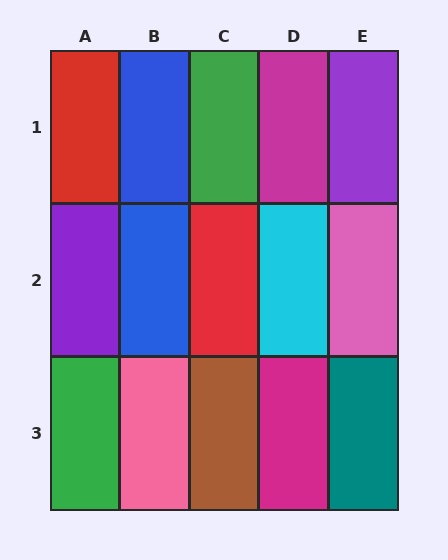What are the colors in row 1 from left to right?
Red, blue, green, magenta, purple.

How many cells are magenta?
2 cells are magenta.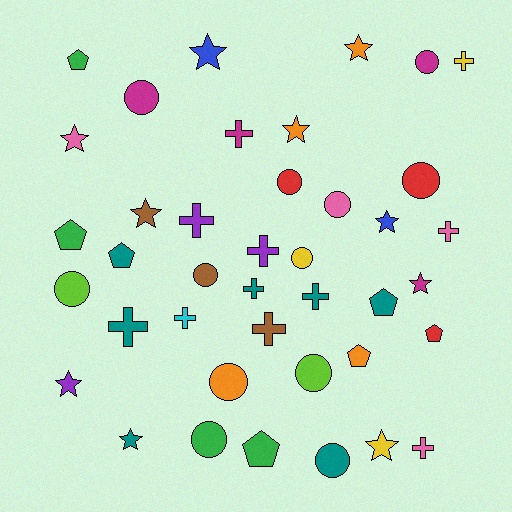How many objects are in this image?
There are 40 objects.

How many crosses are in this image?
There are 11 crosses.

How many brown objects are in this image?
There are 3 brown objects.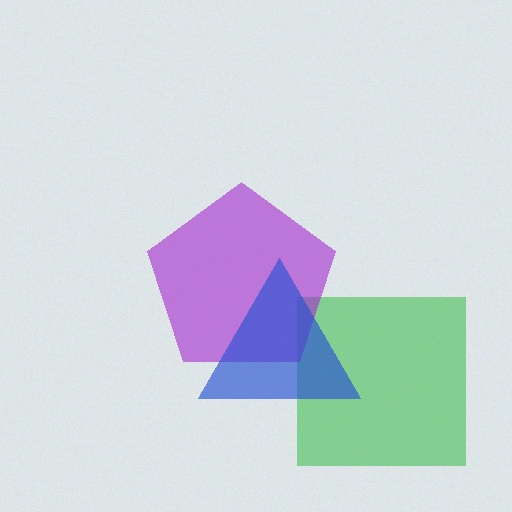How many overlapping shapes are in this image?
There are 3 overlapping shapes in the image.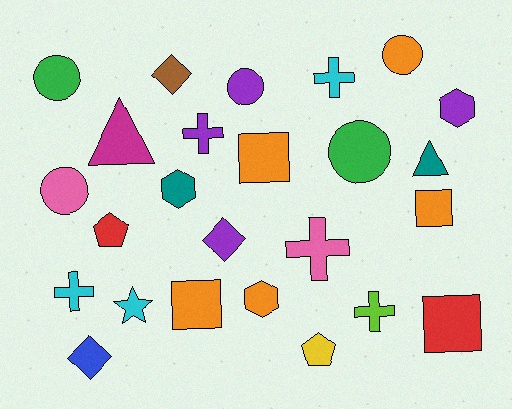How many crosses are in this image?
There are 5 crosses.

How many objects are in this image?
There are 25 objects.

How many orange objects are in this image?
There are 5 orange objects.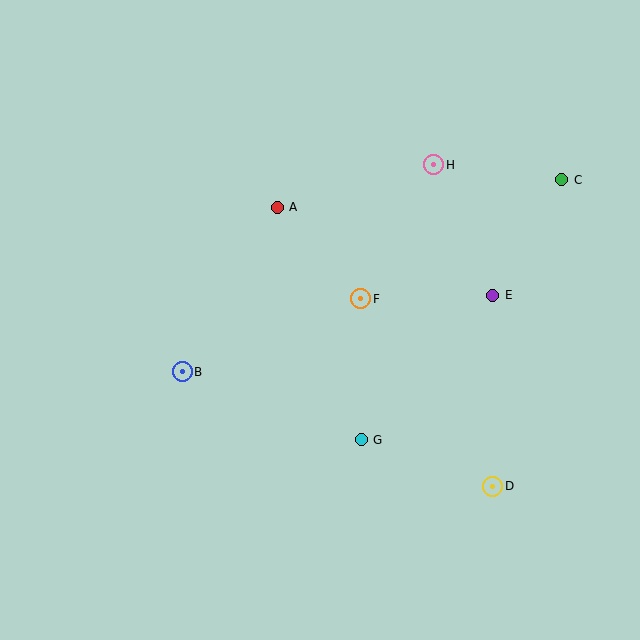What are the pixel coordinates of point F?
Point F is at (361, 299).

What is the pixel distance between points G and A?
The distance between G and A is 247 pixels.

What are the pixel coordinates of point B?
Point B is at (182, 372).